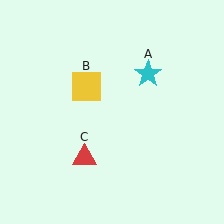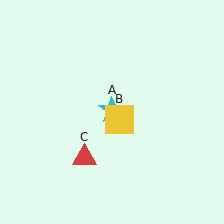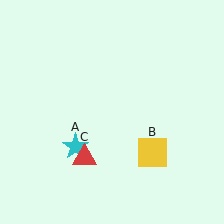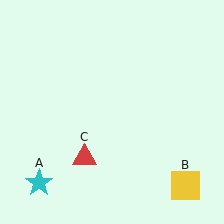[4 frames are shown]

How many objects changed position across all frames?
2 objects changed position: cyan star (object A), yellow square (object B).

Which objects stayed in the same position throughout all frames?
Red triangle (object C) remained stationary.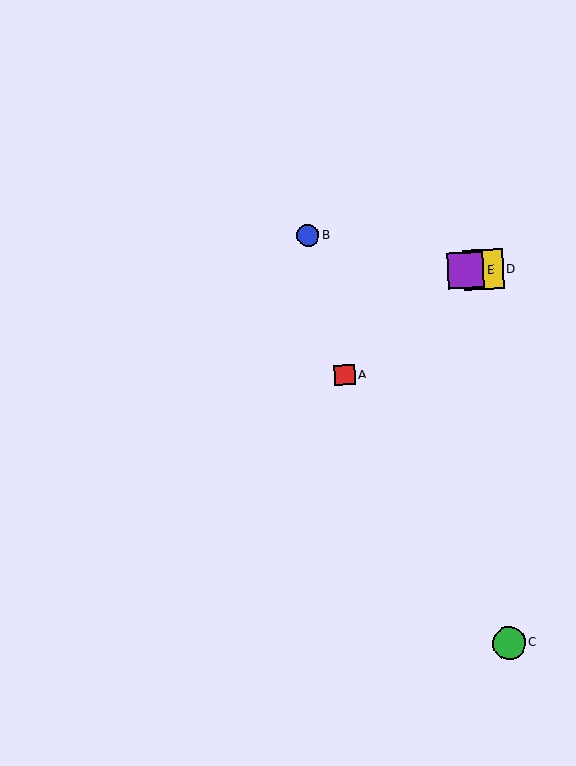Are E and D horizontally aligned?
Yes, both are at y≈271.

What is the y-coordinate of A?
Object A is at y≈375.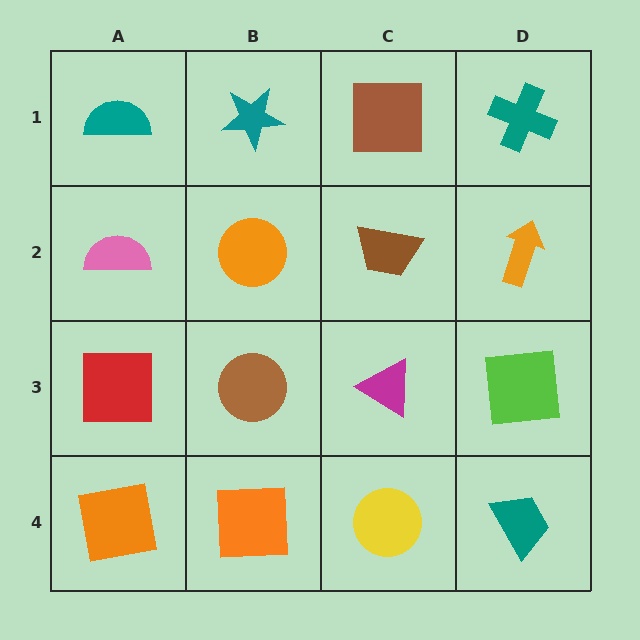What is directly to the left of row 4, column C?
An orange square.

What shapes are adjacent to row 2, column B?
A teal star (row 1, column B), a brown circle (row 3, column B), a pink semicircle (row 2, column A), a brown trapezoid (row 2, column C).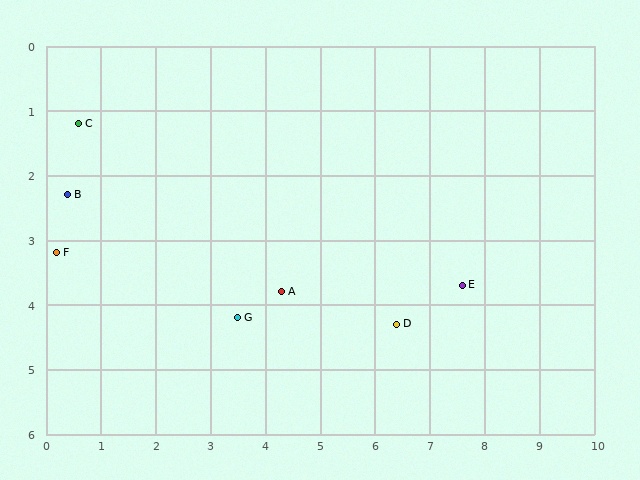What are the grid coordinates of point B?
Point B is at approximately (0.4, 2.3).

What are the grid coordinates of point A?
Point A is at approximately (4.3, 3.8).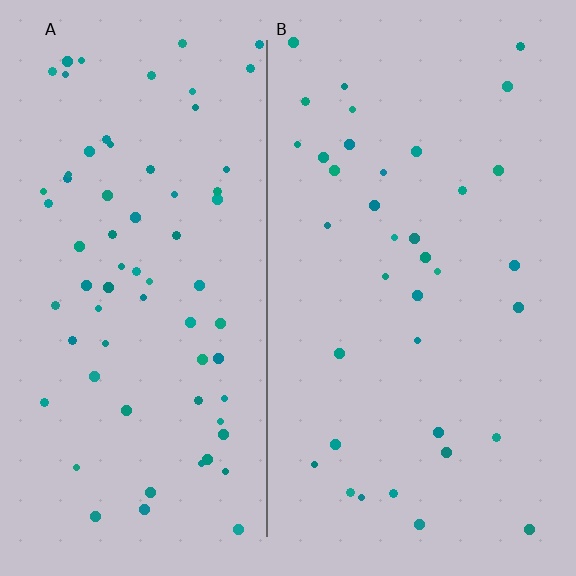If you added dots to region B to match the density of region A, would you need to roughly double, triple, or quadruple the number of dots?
Approximately double.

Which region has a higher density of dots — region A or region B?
A (the left).